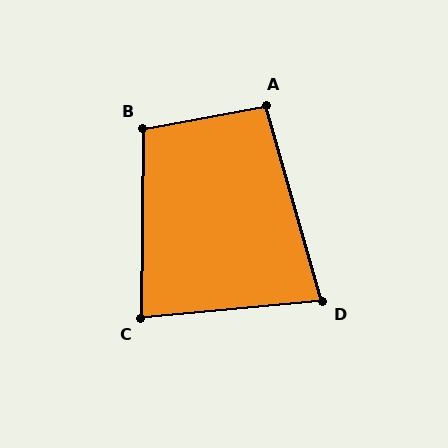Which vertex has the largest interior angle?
B, at approximately 101 degrees.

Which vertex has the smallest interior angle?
D, at approximately 79 degrees.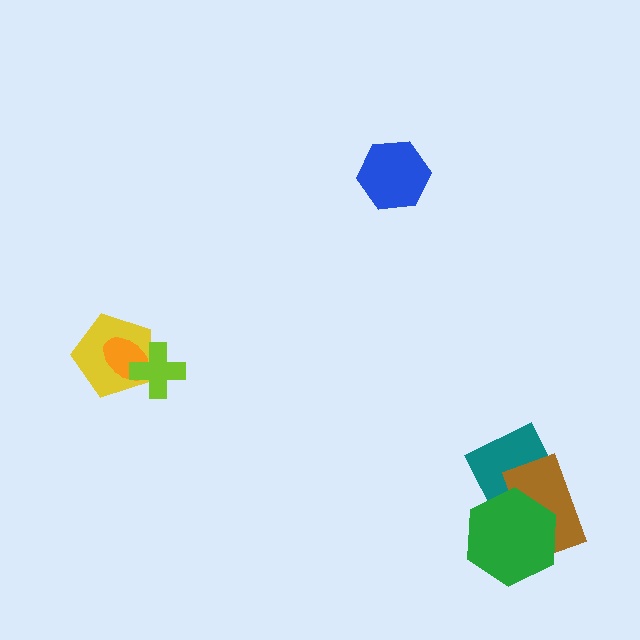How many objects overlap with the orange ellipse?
2 objects overlap with the orange ellipse.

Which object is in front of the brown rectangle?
The green hexagon is in front of the brown rectangle.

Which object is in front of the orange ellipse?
The lime cross is in front of the orange ellipse.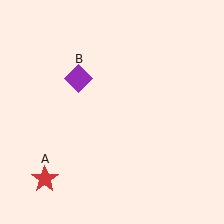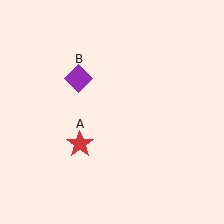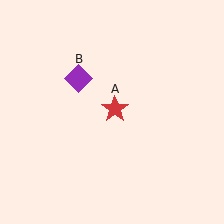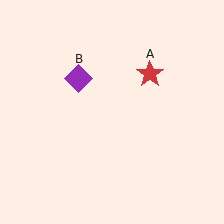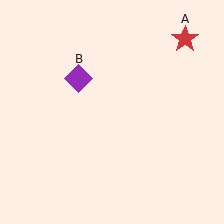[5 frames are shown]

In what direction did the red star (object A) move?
The red star (object A) moved up and to the right.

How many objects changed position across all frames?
1 object changed position: red star (object A).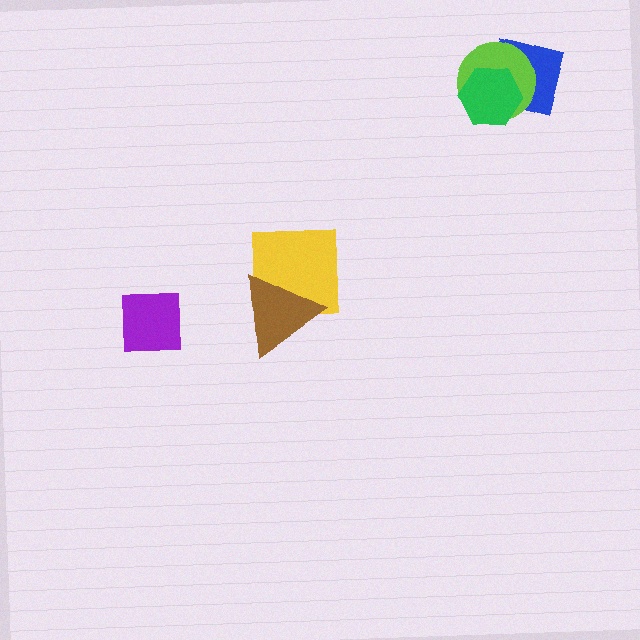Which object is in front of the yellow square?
The brown triangle is in front of the yellow square.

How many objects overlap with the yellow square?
1 object overlaps with the yellow square.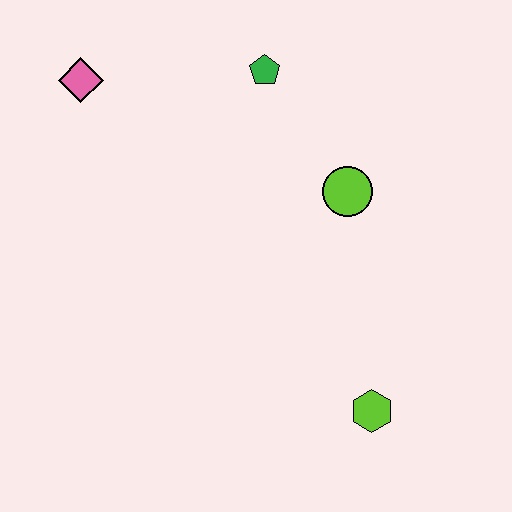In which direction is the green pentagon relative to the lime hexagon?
The green pentagon is above the lime hexagon.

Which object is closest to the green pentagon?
The lime circle is closest to the green pentagon.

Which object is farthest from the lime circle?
The pink diamond is farthest from the lime circle.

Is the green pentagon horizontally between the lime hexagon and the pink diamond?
Yes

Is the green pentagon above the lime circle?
Yes